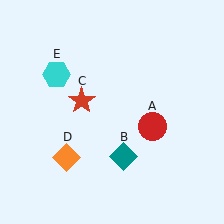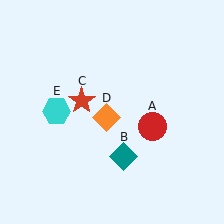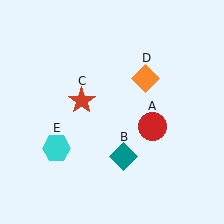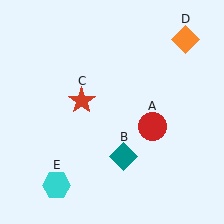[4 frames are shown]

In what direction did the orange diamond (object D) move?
The orange diamond (object D) moved up and to the right.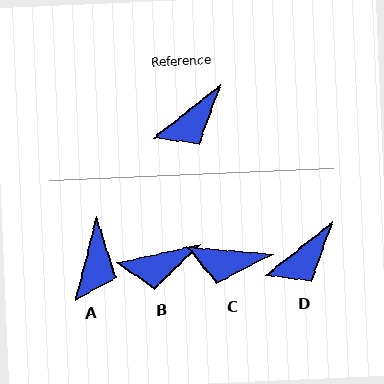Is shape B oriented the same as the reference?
No, it is off by about 26 degrees.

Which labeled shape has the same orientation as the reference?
D.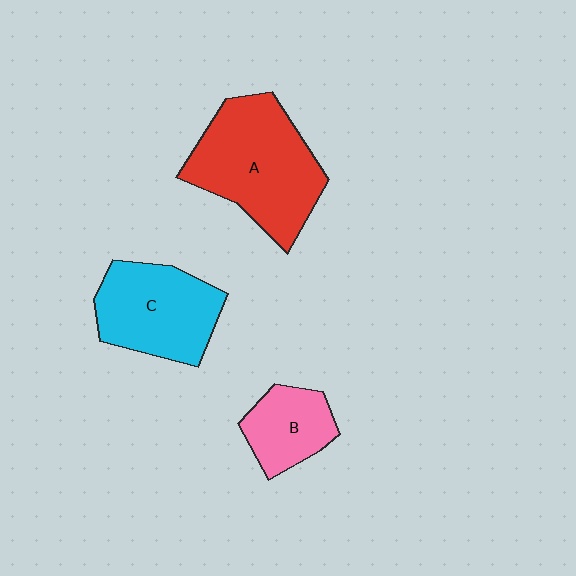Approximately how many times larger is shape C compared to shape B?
Approximately 1.7 times.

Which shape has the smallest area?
Shape B (pink).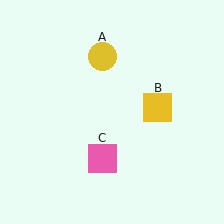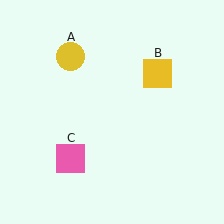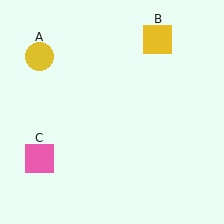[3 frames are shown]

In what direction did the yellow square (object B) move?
The yellow square (object B) moved up.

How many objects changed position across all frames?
3 objects changed position: yellow circle (object A), yellow square (object B), pink square (object C).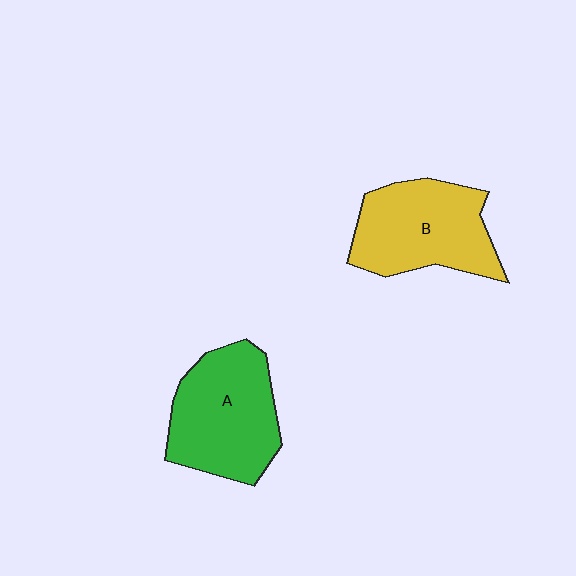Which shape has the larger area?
Shape A (green).